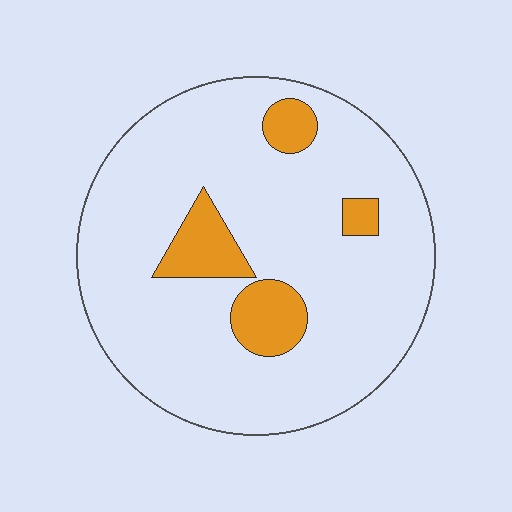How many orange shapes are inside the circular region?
4.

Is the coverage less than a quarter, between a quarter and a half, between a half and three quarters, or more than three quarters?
Less than a quarter.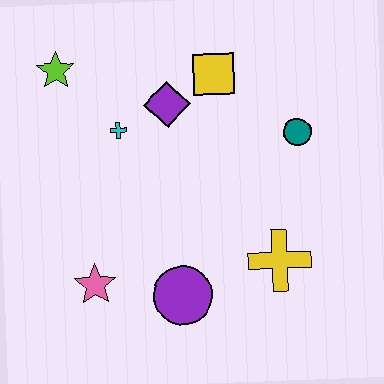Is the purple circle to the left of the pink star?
No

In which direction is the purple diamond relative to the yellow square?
The purple diamond is to the left of the yellow square.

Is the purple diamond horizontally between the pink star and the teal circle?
Yes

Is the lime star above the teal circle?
Yes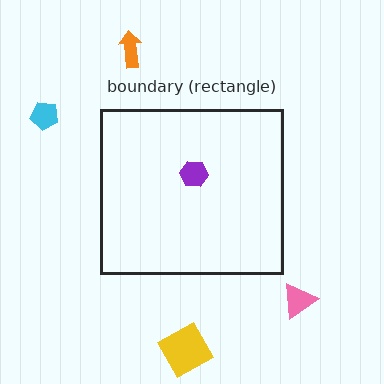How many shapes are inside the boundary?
1 inside, 4 outside.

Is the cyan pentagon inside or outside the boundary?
Outside.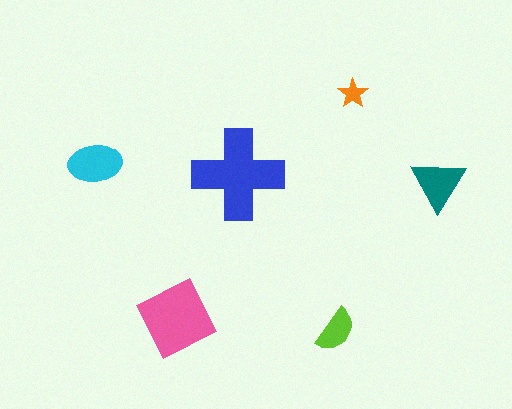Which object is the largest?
The blue cross.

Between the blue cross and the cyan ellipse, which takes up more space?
The blue cross.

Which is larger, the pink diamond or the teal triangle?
The pink diamond.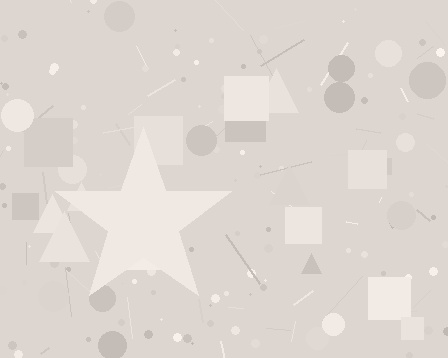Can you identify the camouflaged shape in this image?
The camouflaged shape is a star.